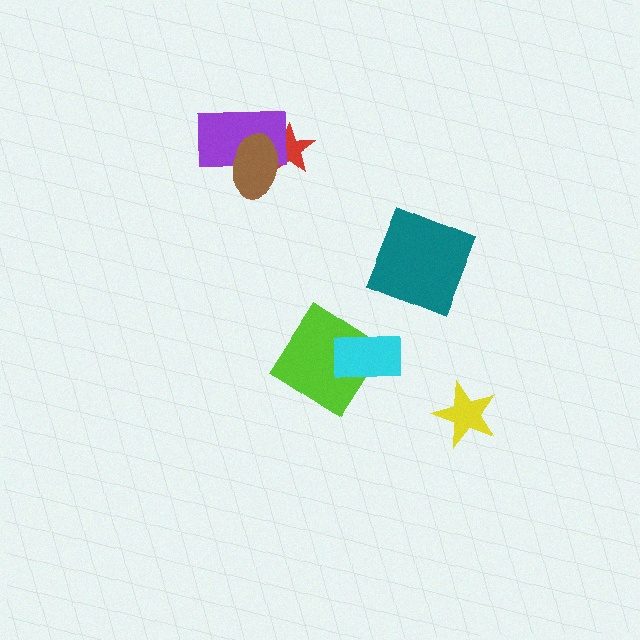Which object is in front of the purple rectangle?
The brown ellipse is in front of the purple rectangle.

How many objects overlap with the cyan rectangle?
1 object overlaps with the cyan rectangle.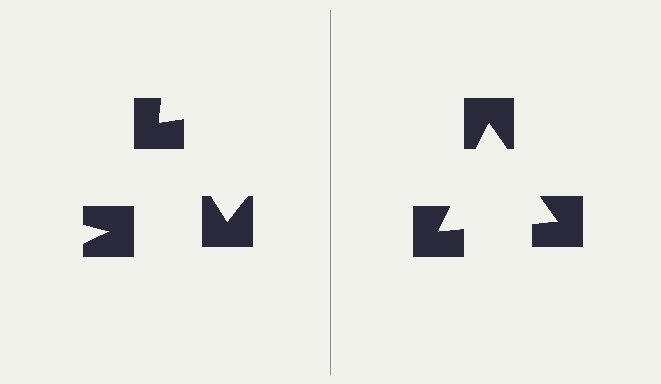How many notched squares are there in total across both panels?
6 — 3 on each side.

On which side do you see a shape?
An illusory triangle appears on the right side. On the left side the wedge cuts are rotated, so no coherent shape forms.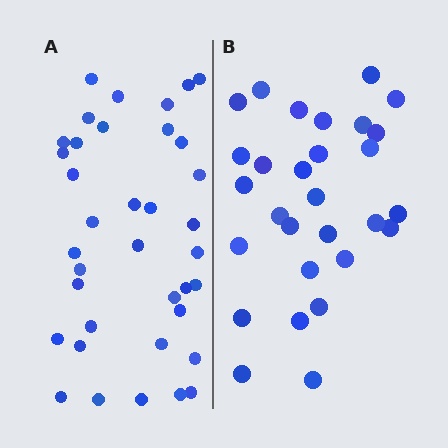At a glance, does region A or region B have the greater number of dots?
Region A (the left region) has more dots.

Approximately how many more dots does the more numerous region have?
Region A has roughly 8 or so more dots than region B.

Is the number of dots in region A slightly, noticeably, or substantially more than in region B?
Region A has noticeably more, but not dramatically so. The ratio is roughly 1.3 to 1.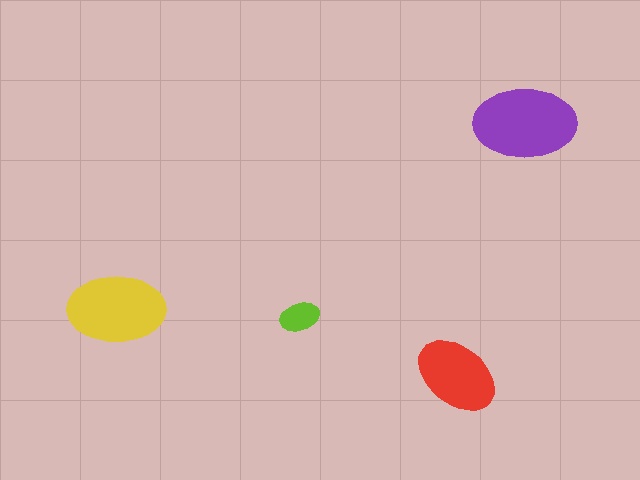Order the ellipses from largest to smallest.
the purple one, the yellow one, the red one, the lime one.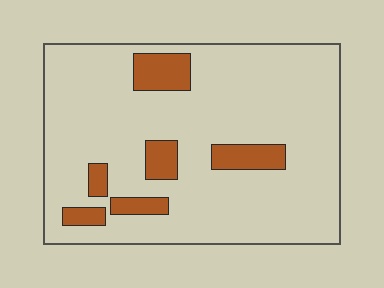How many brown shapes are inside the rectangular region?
6.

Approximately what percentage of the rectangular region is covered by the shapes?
Approximately 15%.